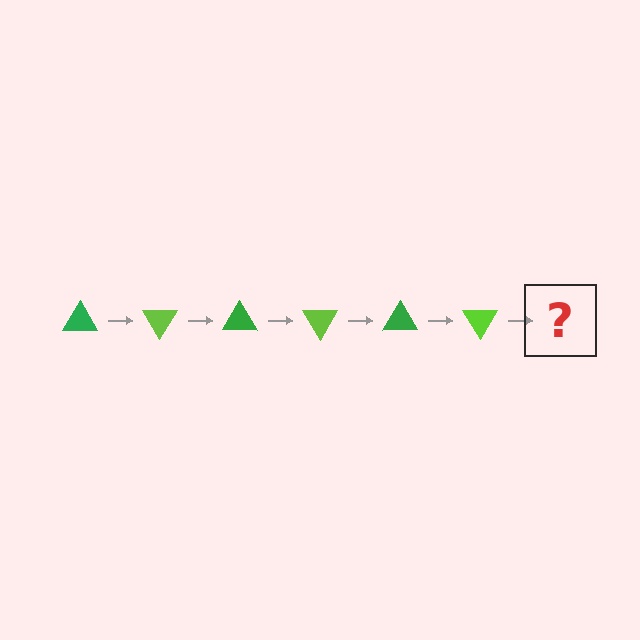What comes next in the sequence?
The next element should be a green triangle, rotated 360 degrees from the start.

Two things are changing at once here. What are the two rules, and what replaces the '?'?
The two rules are that it rotates 60 degrees each step and the color cycles through green and lime. The '?' should be a green triangle, rotated 360 degrees from the start.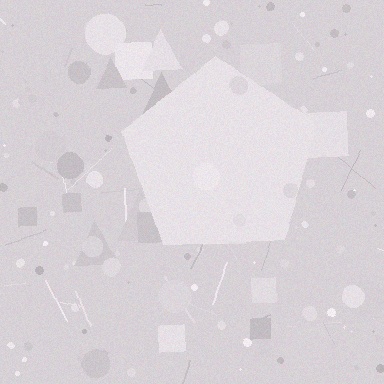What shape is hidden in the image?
A pentagon is hidden in the image.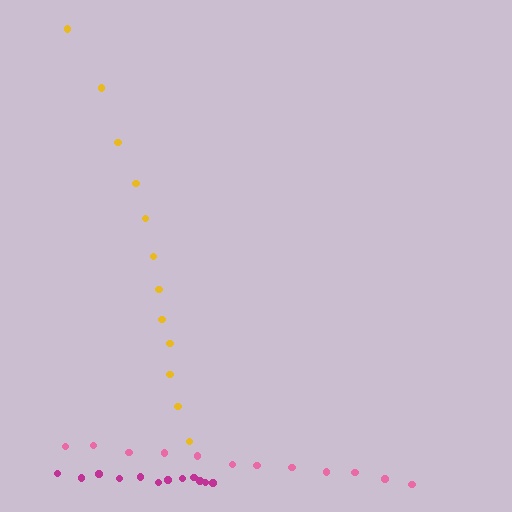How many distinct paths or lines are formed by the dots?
There are 3 distinct paths.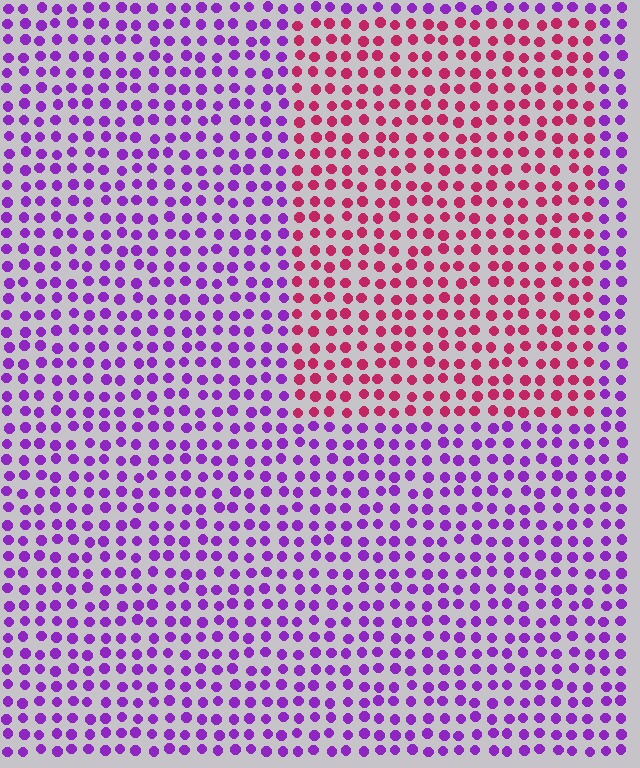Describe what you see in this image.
The image is filled with small purple elements in a uniform arrangement. A rectangle-shaped region is visible where the elements are tinted to a slightly different hue, forming a subtle color boundary.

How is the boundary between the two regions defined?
The boundary is defined purely by a slight shift in hue (about 55 degrees). Spacing, size, and orientation are identical on both sides.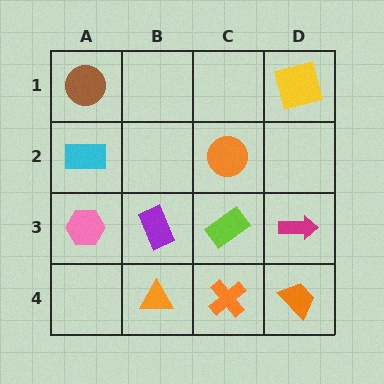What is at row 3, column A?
A pink hexagon.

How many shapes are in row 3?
4 shapes.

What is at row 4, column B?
An orange triangle.